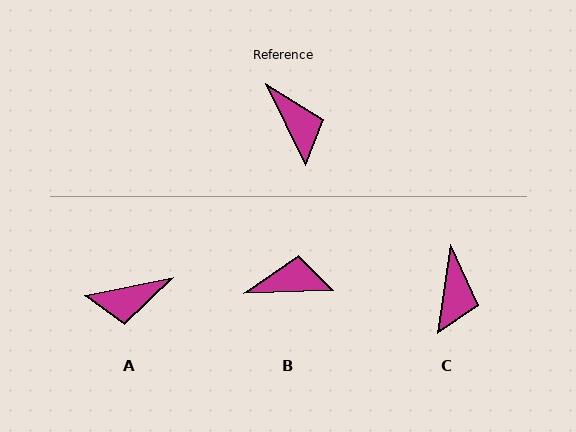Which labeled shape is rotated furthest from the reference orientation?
A, about 105 degrees away.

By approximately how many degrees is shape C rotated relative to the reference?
Approximately 34 degrees clockwise.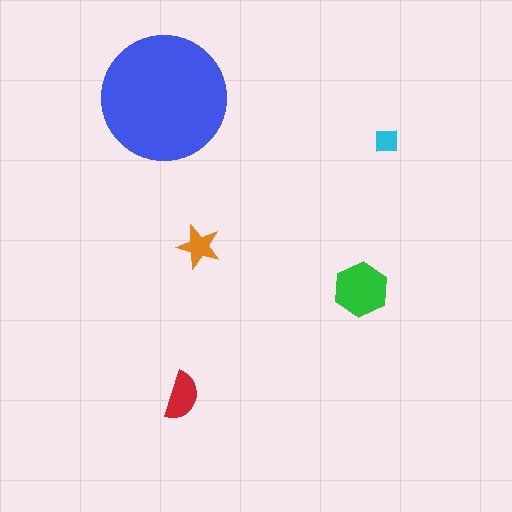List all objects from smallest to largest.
The cyan square, the orange star, the red semicircle, the green hexagon, the blue circle.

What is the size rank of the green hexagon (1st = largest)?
2nd.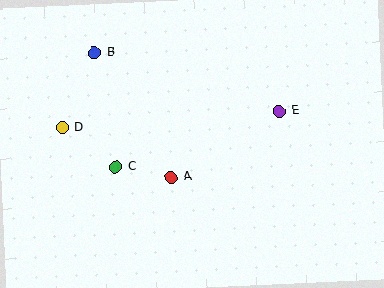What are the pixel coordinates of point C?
Point C is at (116, 167).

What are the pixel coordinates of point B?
Point B is at (95, 53).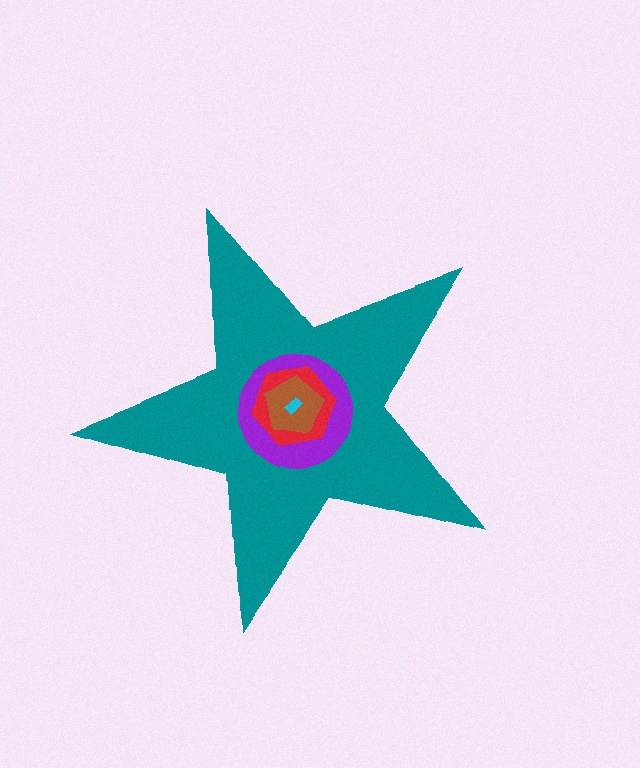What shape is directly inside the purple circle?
The red hexagon.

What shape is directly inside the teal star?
The purple circle.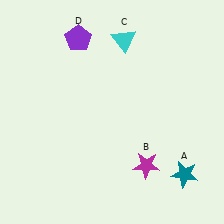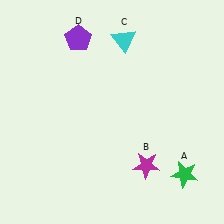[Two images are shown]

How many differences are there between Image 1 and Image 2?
There is 1 difference between the two images.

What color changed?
The star (A) changed from teal in Image 1 to green in Image 2.